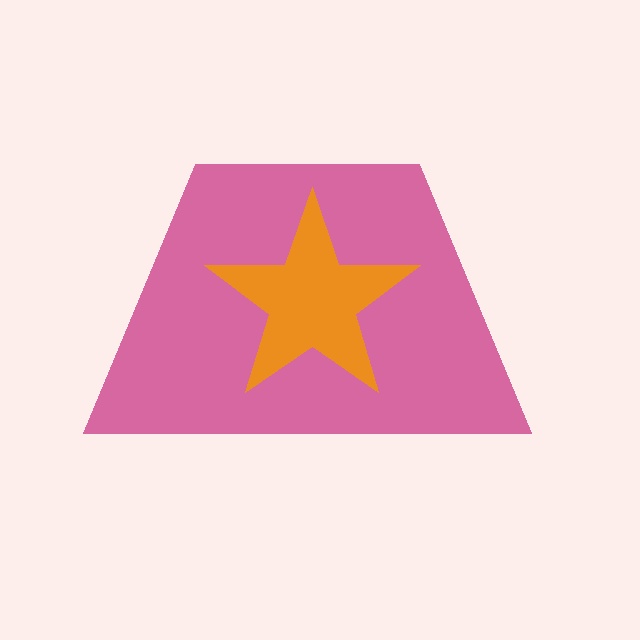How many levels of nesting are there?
2.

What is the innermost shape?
The orange star.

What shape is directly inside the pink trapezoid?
The orange star.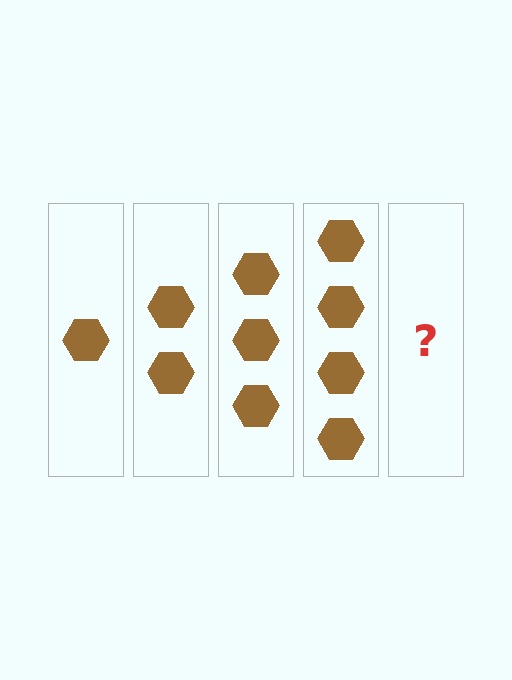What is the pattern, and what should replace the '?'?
The pattern is that each step adds one more hexagon. The '?' should be 5 hexagons.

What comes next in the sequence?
The next element should be 5 hexagons.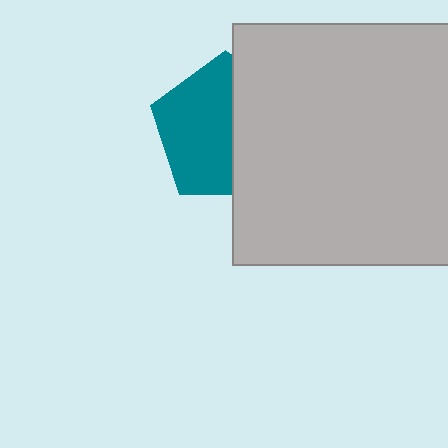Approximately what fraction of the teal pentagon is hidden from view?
Roughly 45% of the teal pentagon is hidden behind the light gray rectangle.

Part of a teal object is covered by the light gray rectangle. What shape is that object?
It is a pentagon.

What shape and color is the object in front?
The object in front is a light gray rectangle.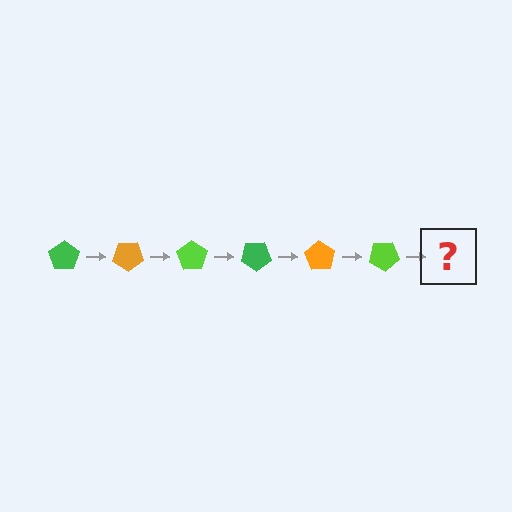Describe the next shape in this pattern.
It should be a green pentagon, rotated 210 degrees from the start.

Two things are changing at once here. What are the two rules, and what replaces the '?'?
The two rules are that it rotates 35 degrees each step and the color cycles through green, orange, and lime. The '?' should be a green pentagon, rotated 210 degrees from the start.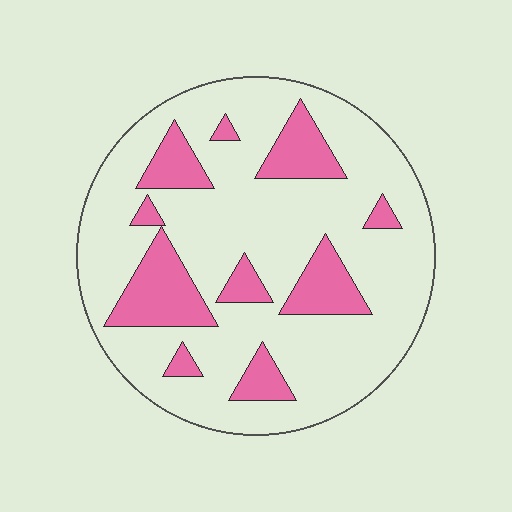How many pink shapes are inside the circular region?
10.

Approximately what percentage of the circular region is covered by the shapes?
Approximately 20%.